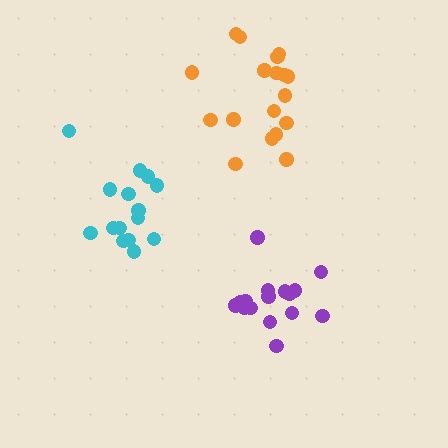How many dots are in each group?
Group 1: 16 dots, Group 2: 18 dots, Group 3: 15 dots (49 total).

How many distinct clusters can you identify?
There are 3 distinct clusters.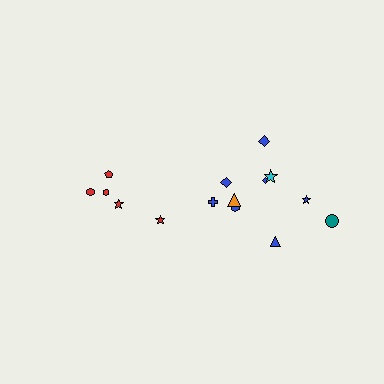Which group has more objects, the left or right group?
The right group.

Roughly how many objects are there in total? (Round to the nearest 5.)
Roughly 15 objects in total.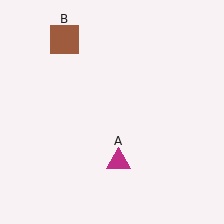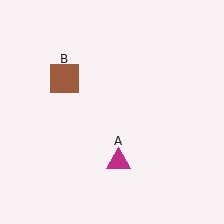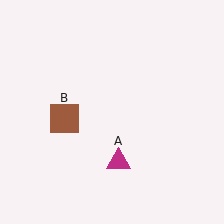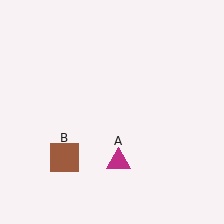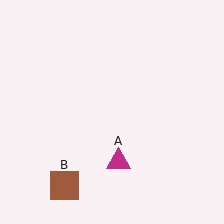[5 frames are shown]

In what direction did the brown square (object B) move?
The brown square (object B) moved down.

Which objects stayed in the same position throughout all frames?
Magenta triangle (object A) remained stationary.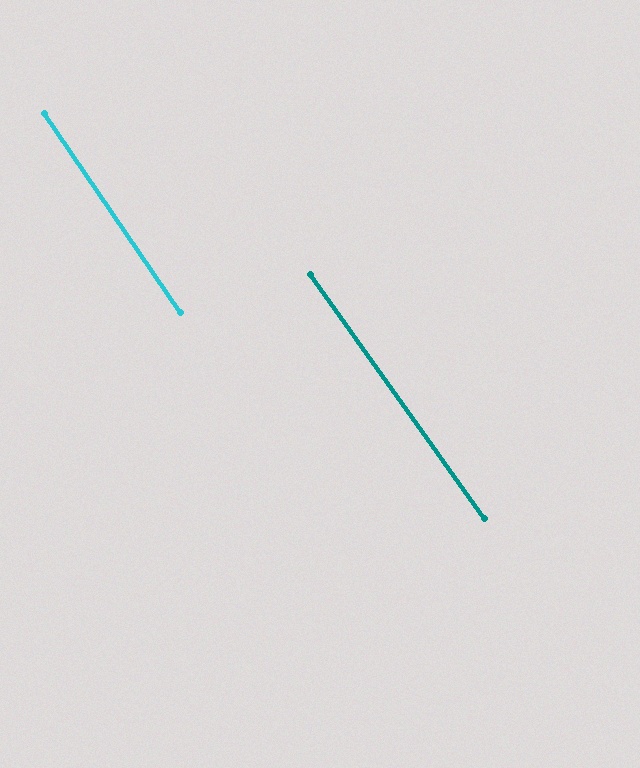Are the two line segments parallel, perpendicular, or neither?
Parallel — their directions differ by only 1.0°.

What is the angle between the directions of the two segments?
Approximately 1 degree.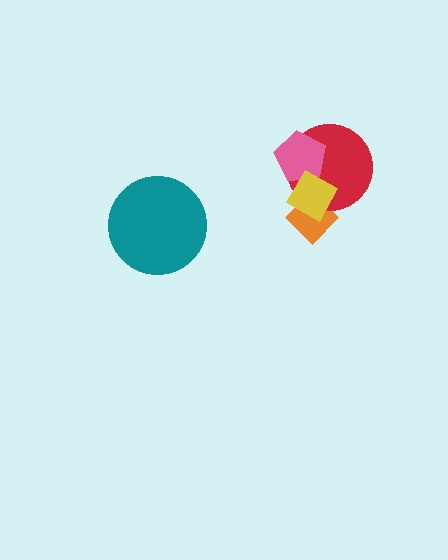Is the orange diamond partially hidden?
Yes, it is partially covered by another shape.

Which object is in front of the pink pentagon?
The yellow diamond is in front of the pink pentagon.